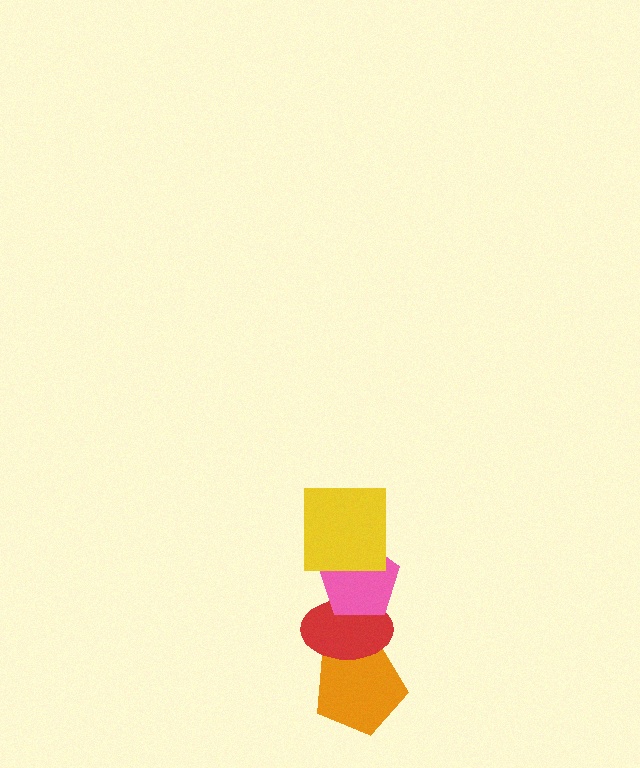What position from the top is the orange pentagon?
The orange pentagon is 4th from the top.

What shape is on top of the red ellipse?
The pink pentagon is on top of the red ellipse.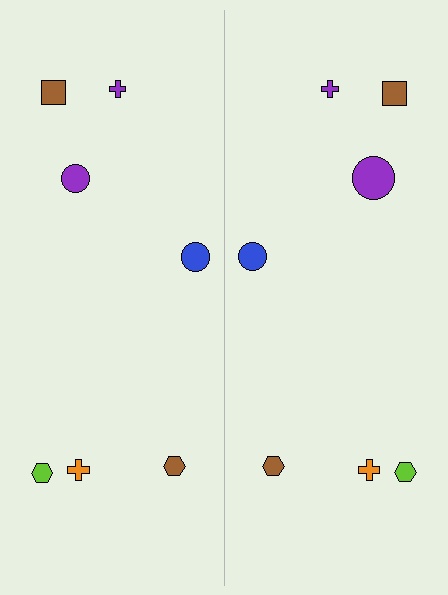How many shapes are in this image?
There are 14 shapes in this image.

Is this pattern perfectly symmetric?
No, the pattern is not perfectly symmetric. The purple circle on the right side has a different size than its mirror counterpart.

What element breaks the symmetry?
The purple circle on the right side has a different size than its mirror counterpart.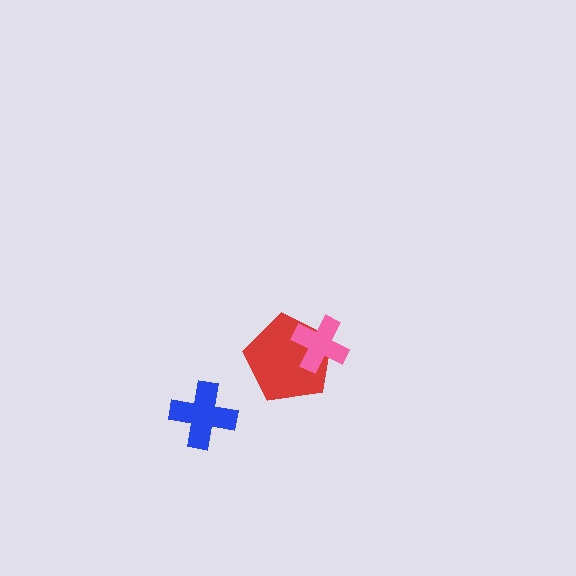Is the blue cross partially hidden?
No, no other shape covers it.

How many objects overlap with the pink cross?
1 object overlaps with the pink cross.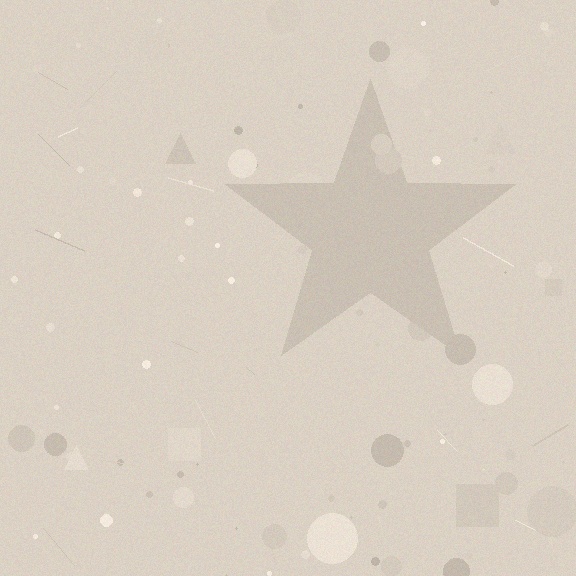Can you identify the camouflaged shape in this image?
The camouflaged shape is a star.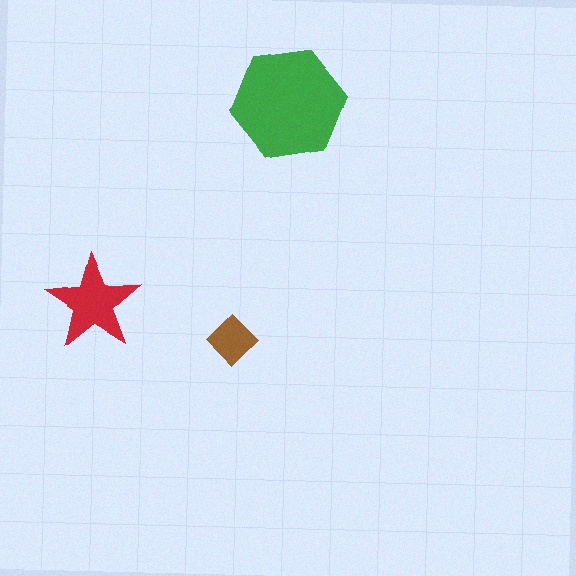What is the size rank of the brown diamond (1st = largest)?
3rd.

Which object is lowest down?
The brown diamond is bottommost.